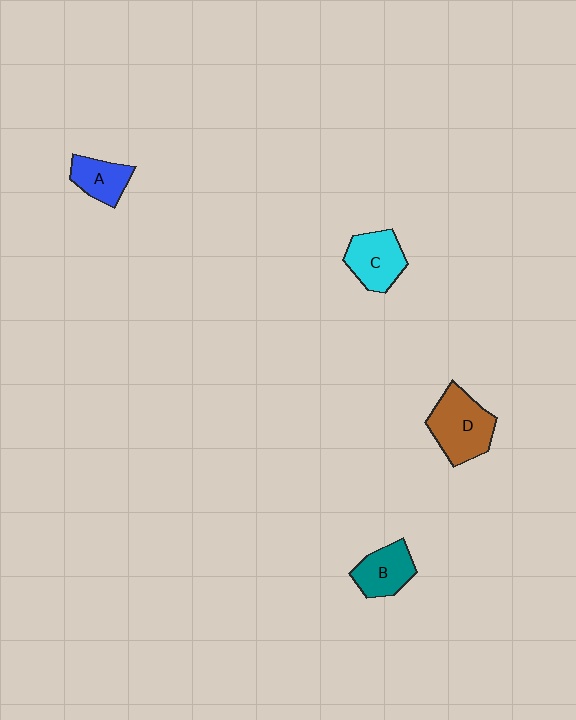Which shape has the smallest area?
Shape A (blue).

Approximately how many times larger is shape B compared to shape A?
Approximately 1.2 times.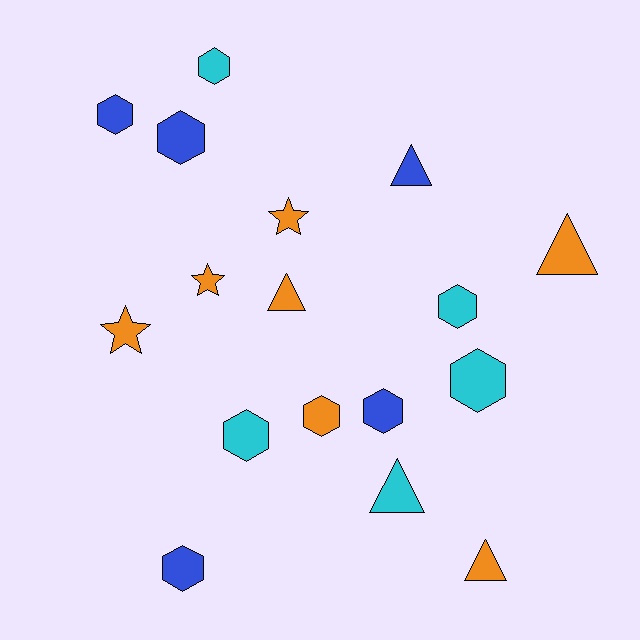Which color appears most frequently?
Orange, with 7 objects.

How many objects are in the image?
There are 17 objects.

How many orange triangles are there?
There are 3 orange triangles.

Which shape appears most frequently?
Hexagon, with 9 objects.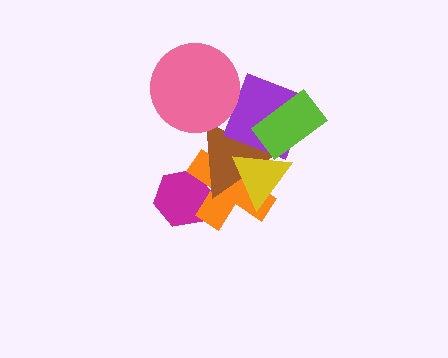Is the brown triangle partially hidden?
Yes, it is partially covered by another shape.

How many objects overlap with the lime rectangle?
3 objects overlap with the lime rectangle.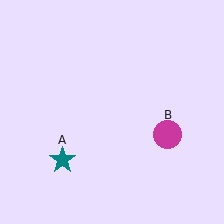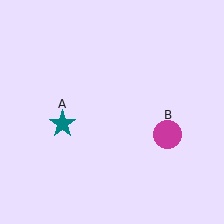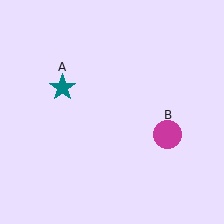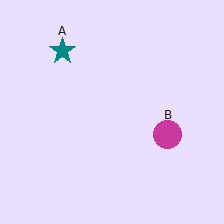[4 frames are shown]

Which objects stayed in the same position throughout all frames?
Magenta circle (object B) remained stationary.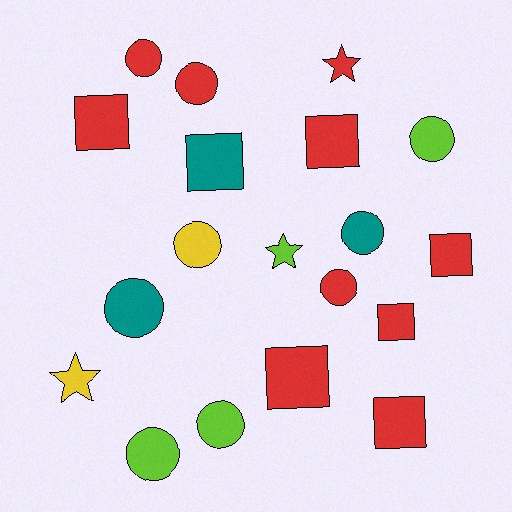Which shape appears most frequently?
Circle, with 9 objects.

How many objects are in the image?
There are 19 objects.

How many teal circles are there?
There are 2 teal circles.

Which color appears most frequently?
Red, with 10 objects.